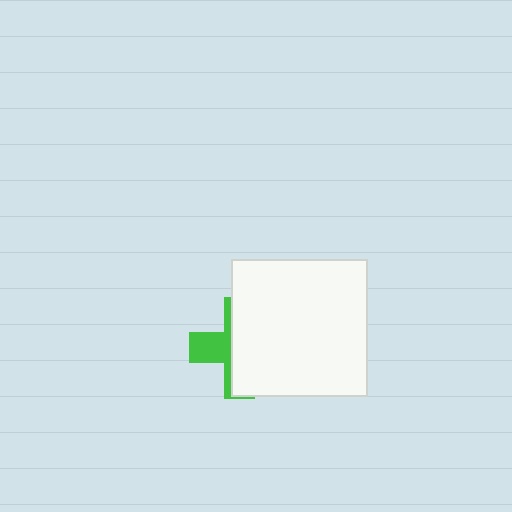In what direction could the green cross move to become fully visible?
The green cross could move left. That would shift it out from behind the white square entirely.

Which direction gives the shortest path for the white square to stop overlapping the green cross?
Moving right gives the shortest separation.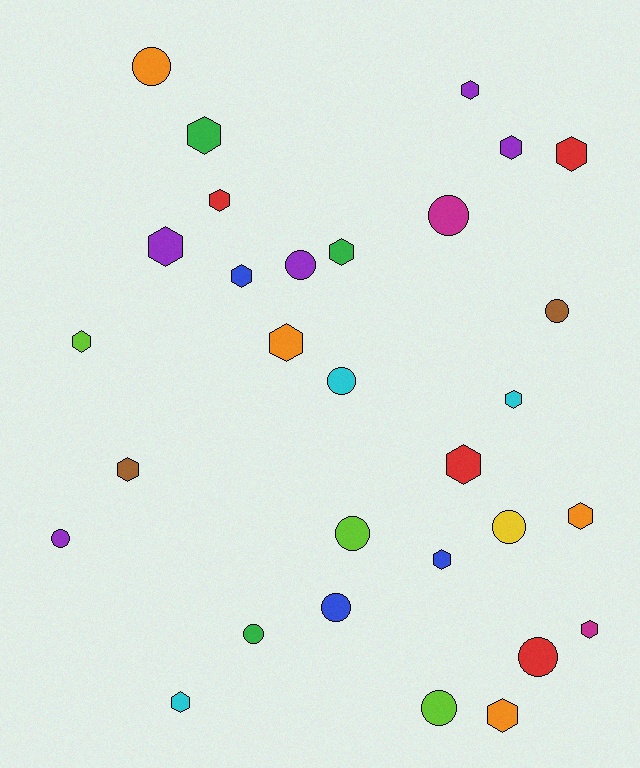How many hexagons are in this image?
There are 18 hexagons.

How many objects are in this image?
There are 30 objects.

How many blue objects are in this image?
There are 3 blue objects.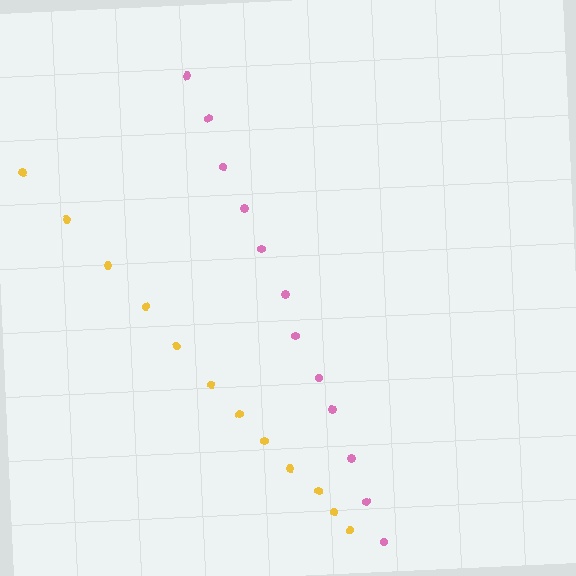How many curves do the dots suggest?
There are 2 distinct paths.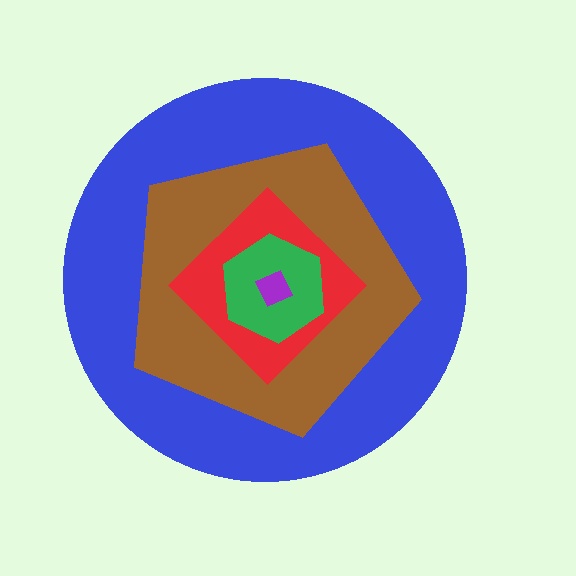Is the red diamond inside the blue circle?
Yes.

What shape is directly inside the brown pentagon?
The red diamond.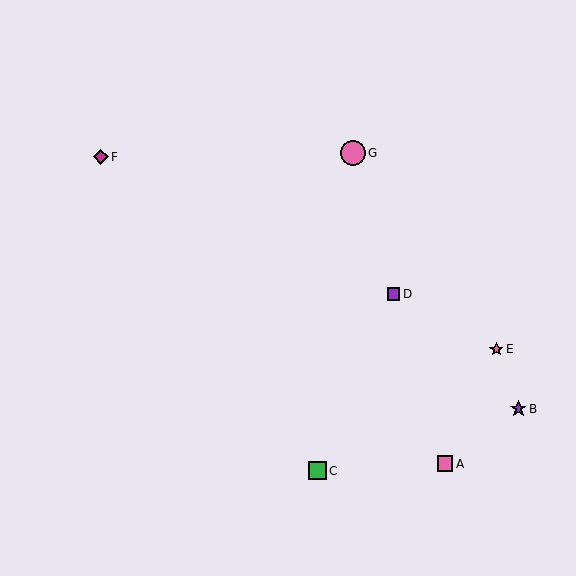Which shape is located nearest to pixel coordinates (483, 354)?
The pink star (labeled E) at (496, 349) is nearest to that location.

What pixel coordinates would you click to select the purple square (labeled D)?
Click at (393, 294) to select the purple square D.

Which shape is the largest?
The pink circle (labeled G) is the largest.